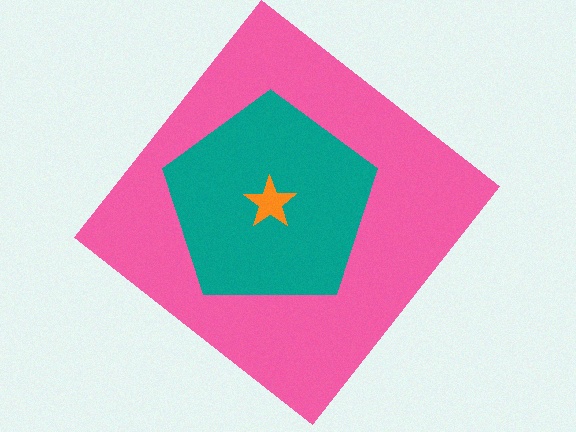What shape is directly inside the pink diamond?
The teal pentagon.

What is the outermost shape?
The pink diamond.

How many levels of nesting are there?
3.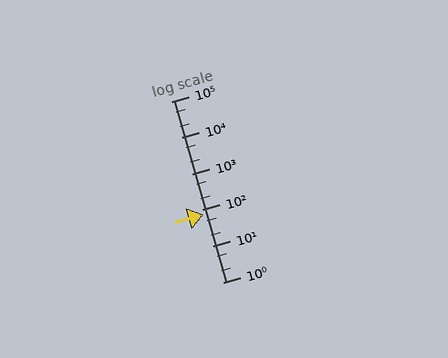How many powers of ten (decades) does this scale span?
The scale spans 5 decades, from 1 to 100000.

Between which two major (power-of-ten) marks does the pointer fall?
The pointer is between 10 and 100.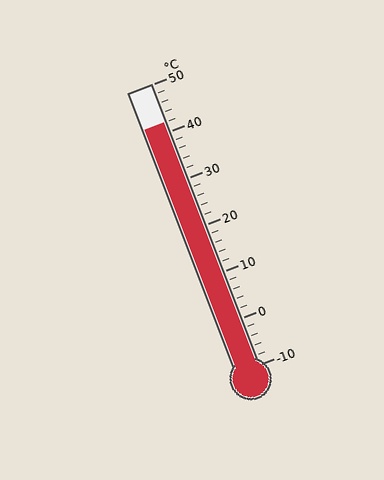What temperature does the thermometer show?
The thermometer shows approximately 42°C.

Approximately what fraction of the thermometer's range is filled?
The thermometer is filled to approximately 85% of its range.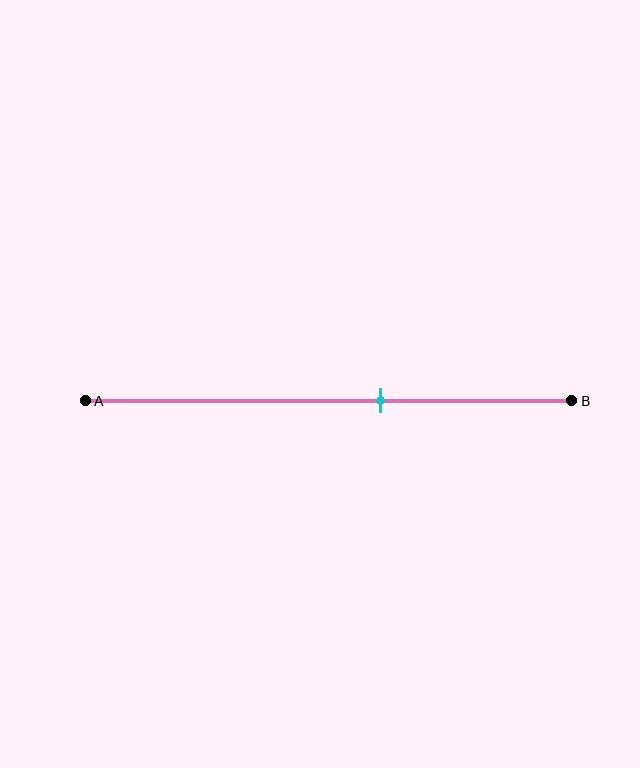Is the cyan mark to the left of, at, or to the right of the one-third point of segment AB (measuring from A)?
The cyan mark is to the right of the one-third point of segment AB.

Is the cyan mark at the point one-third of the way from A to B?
No, the mark is at about 60% from A, not at the 33% one-third point.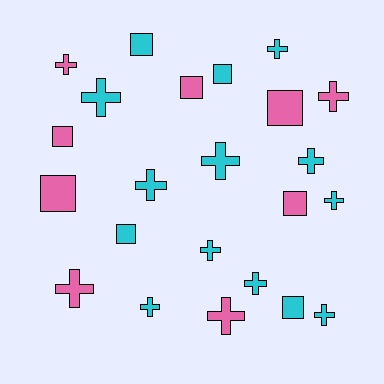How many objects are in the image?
There are 23 objects.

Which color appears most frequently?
Cyan, with 14 objects.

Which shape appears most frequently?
Cross, with 14 objects.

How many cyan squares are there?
There are 4 cyan squares.